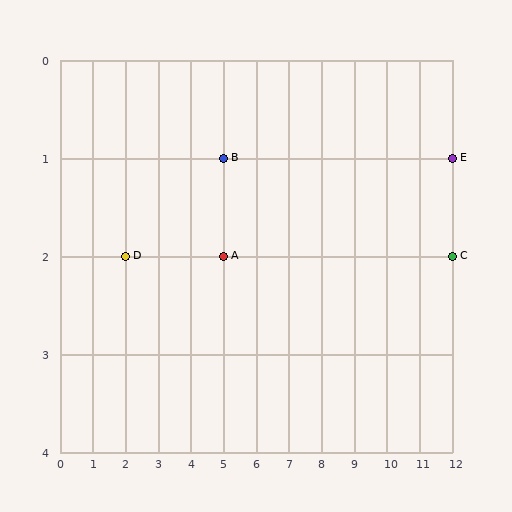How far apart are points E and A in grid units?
Points E and A are 7 columns and 1 row apart (about 7.1 grid units diagonally).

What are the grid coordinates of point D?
Point D is at grid coordinates (2, 2).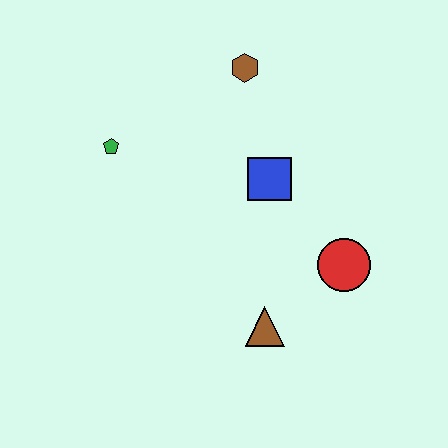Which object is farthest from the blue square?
The green pentagon is farthest from the blue square.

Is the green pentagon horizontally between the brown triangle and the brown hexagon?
No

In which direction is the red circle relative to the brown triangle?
The red circle is to the right of the brown triangle.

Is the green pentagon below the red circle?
No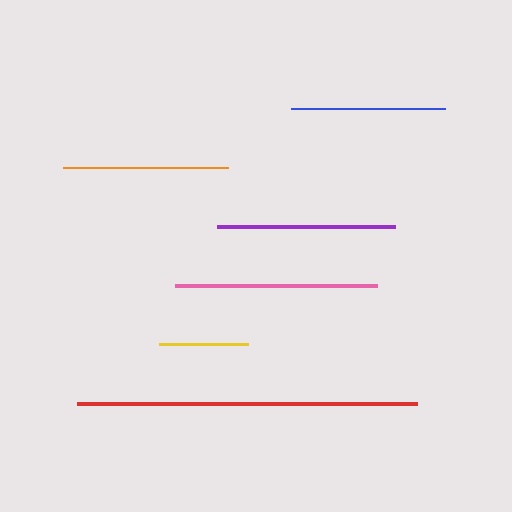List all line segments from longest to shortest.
From longest to shortest: red, pink, purple, orange, blue, yellow.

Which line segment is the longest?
The red line is the longest at approximately 340 pixels.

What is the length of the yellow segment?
The yellow segment is approximately 89 pixels long.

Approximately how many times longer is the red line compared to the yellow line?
The red line is approximately 3.8 times the length of the yellow line.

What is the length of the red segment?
The red segment is approximately 340 pixels long.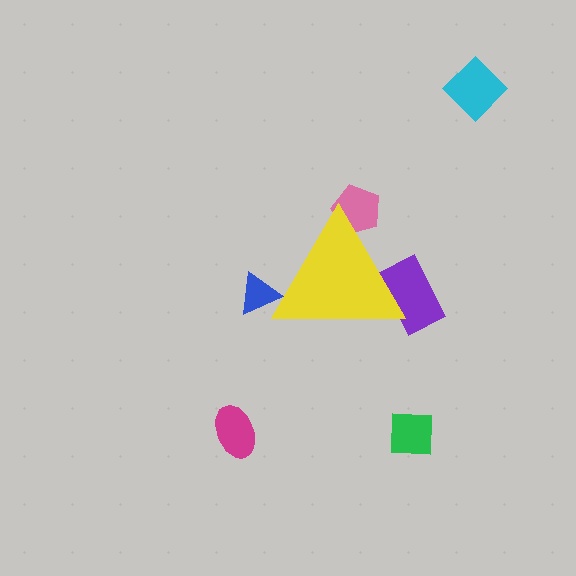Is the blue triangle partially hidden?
Yes, the blue triangle is partially hidden behind the yellow triangle.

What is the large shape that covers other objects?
A yellow triangle.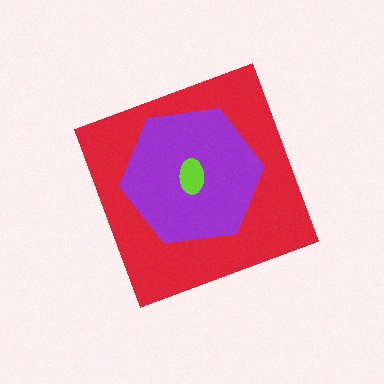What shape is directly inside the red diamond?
The purple hexagon.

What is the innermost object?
The lime ellipse.